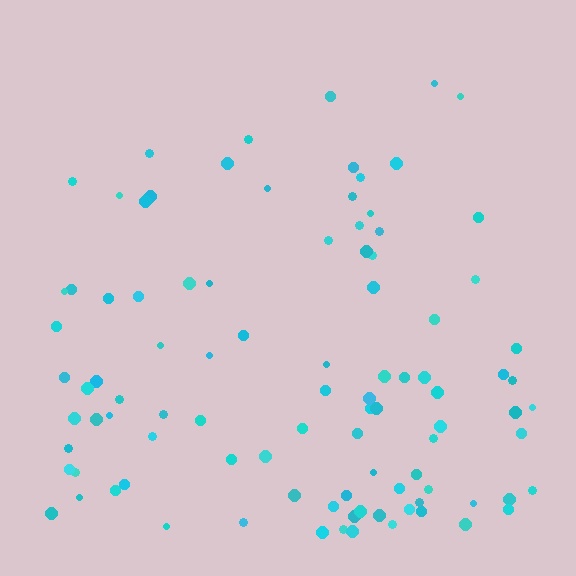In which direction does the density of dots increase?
From top to bottom, with the bottom side densest.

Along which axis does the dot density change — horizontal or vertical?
Vertical.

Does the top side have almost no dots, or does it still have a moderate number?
Still a moderate number, just noticeably fewer than the bottom.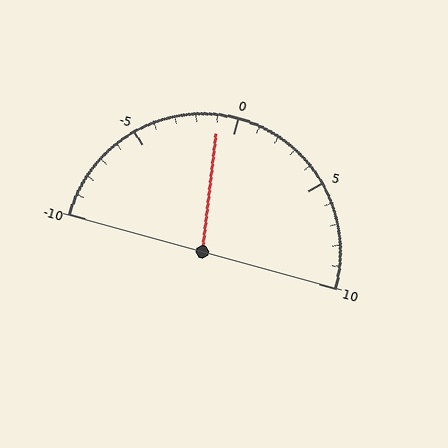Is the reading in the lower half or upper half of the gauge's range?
The reading is in the lower half of the range (-10 to 10).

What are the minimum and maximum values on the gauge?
The gauge ranges from -10 to 10.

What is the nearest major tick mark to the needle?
The nearest major tick mark is 0.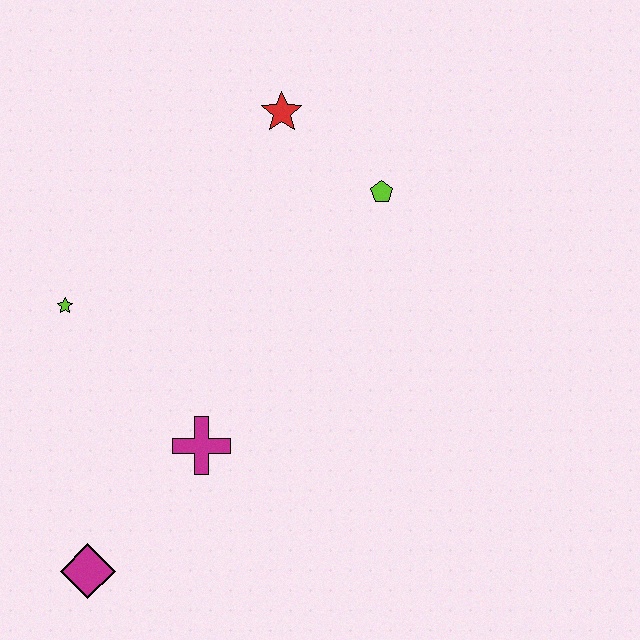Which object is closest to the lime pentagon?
The red star is closest to the lime pentagon.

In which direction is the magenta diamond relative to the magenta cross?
The magenta diamond is below the magenta cross.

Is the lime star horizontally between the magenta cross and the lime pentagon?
No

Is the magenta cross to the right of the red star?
No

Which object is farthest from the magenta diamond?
The red star is farthest from the magenta diamond.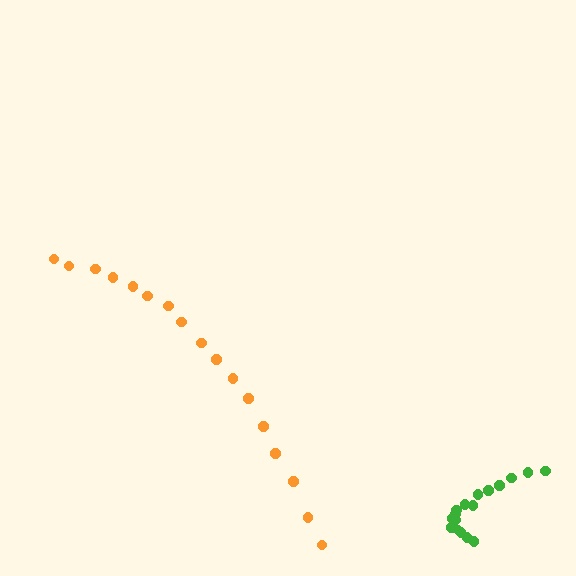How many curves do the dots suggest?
There are 2 distinct paths.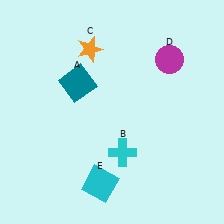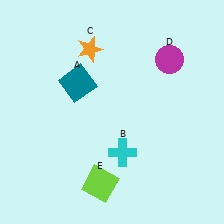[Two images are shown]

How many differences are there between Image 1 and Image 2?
There is 1 difference between the two images.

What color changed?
The square (E) changed from cyan in Image 1 to lime in Image 2.